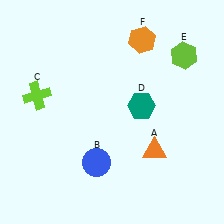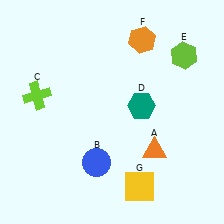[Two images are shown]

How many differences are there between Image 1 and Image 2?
There is 1 difference between the two images.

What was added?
A yellow square (G) was added in Image 2.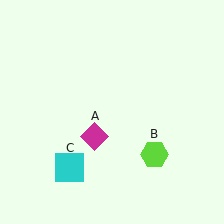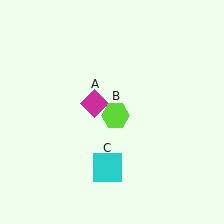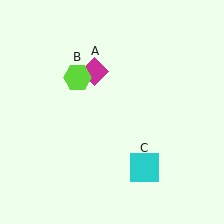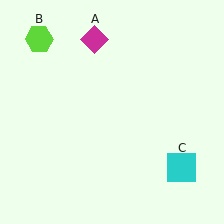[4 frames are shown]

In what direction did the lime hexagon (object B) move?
The lime hexagon (object B) moved up and to the left.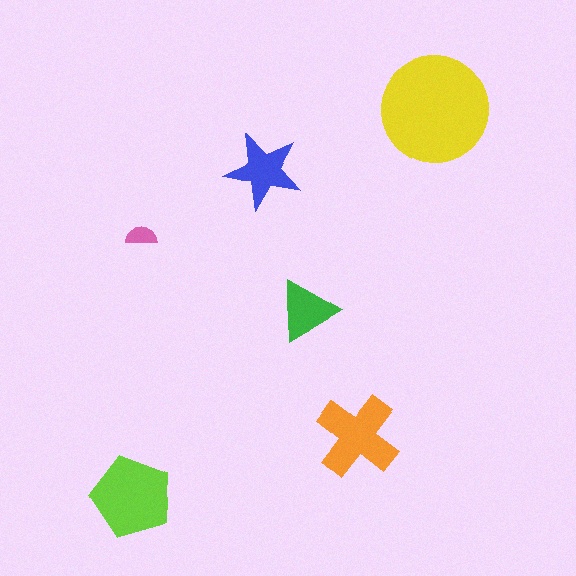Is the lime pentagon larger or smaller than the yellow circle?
Smaller.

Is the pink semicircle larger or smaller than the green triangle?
Smaller.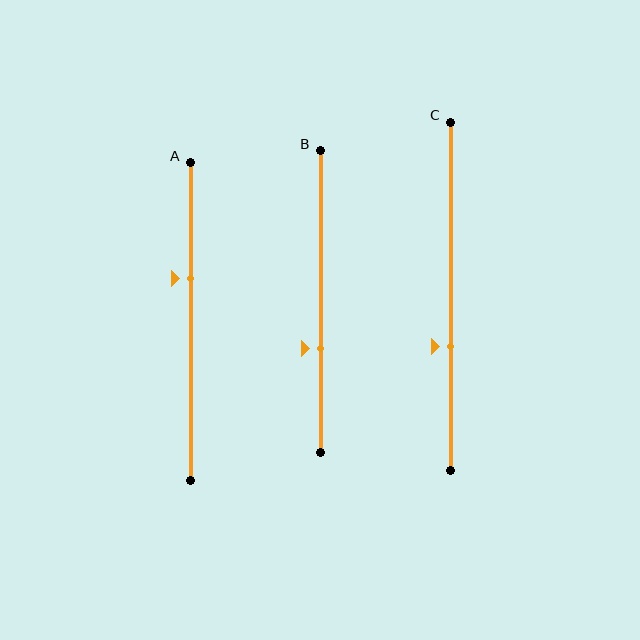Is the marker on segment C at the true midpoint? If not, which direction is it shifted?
No, the marker on segment C is shifted downward by about 14% of the segment length.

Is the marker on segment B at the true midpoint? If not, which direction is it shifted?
No, the marker on segment B is shifted downward by about 15% of the segment length.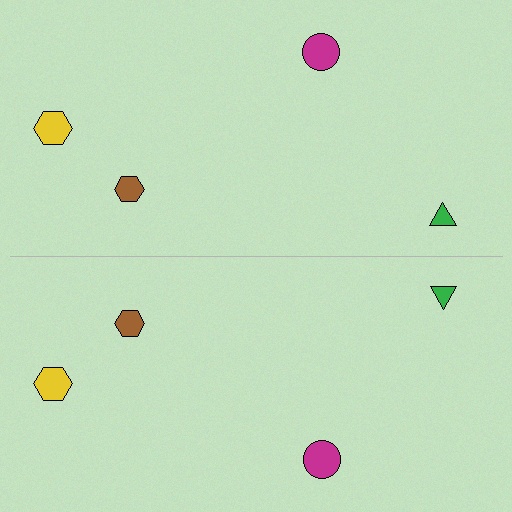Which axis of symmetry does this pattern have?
The pattern has a horizontal axis of symmetry running through the center of the image.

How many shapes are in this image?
There are 8 shapes in this image.